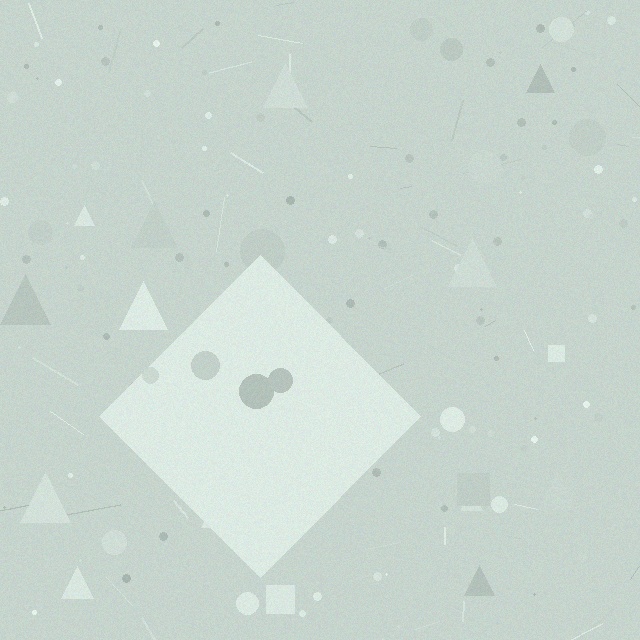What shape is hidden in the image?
A diamond is hidden in the image.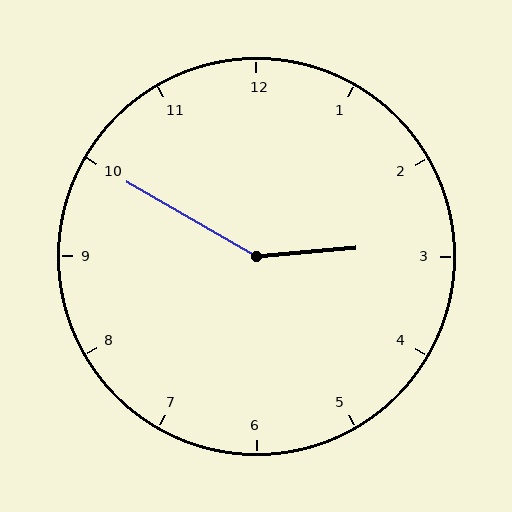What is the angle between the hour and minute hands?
Approximately 145 degrees.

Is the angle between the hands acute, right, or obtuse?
It is obtuse.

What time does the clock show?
2:50.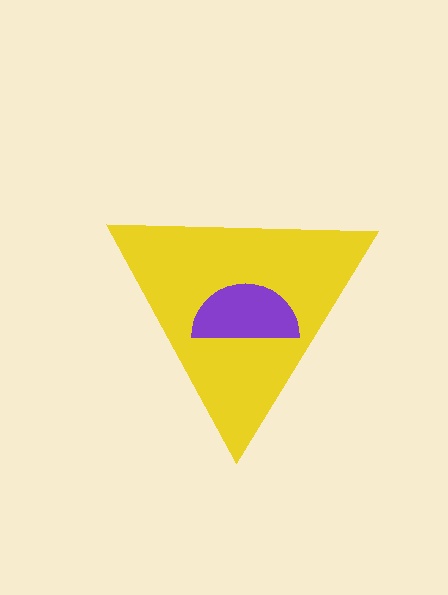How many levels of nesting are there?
2.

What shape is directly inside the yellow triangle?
The purple semicircle.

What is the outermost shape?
The yellow triangle.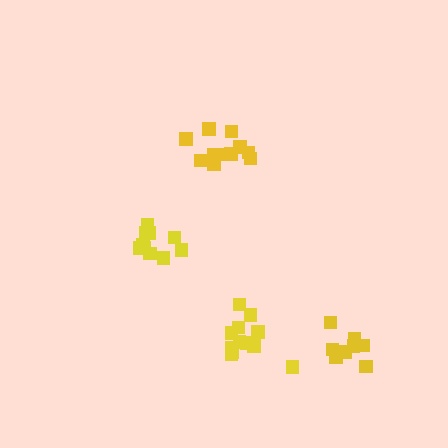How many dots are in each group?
Group 1: 12 dots, Group 2: 10 dots, Group 3: 11 dots, Group 4: 8 dots (41 total).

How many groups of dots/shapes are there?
There are 4 groups.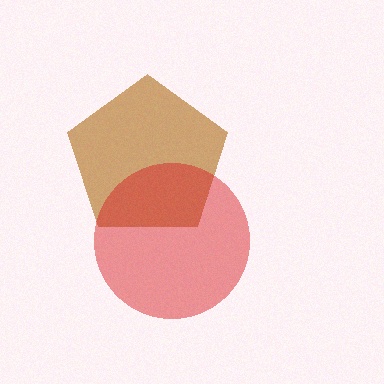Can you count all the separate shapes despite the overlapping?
Yes, there are 2 separate shapes.